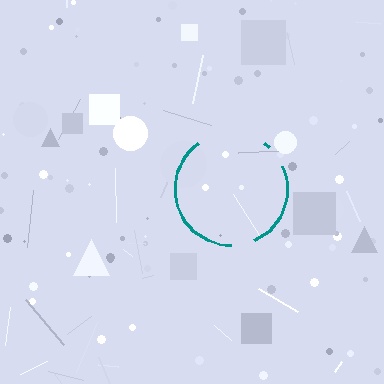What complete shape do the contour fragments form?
The contour fragments form a circle.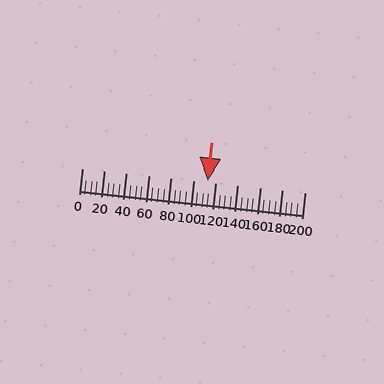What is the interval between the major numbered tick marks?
The major tick marks are spaced 20 units apart.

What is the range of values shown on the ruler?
The ruler shows values from 0 to 200.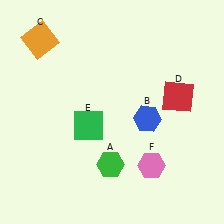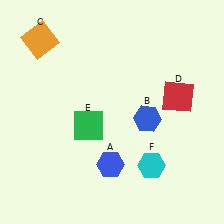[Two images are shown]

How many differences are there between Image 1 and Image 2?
There are 2 differences between the two images.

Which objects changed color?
A changed from green to blue. F changed from pink to cyan.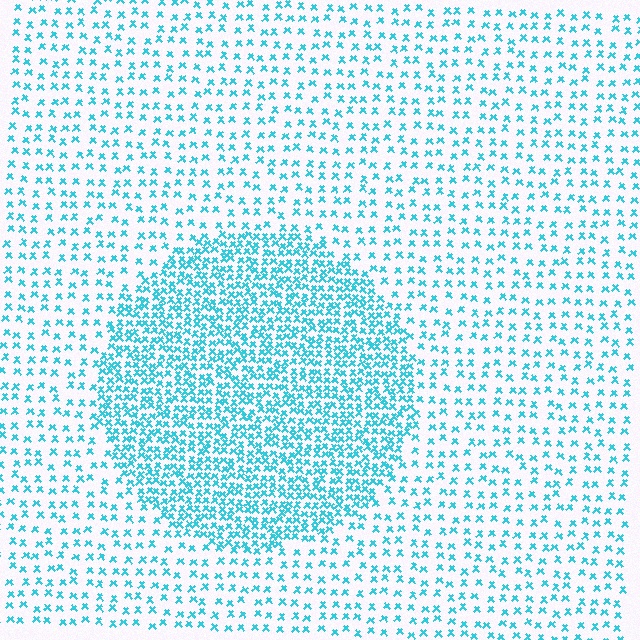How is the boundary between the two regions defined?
The boundary is defined by a change in element density (approximately 2.4x ratio). All elements are the same color, size, and shape.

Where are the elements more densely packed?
The elements are more densely packed inside the circle boundary.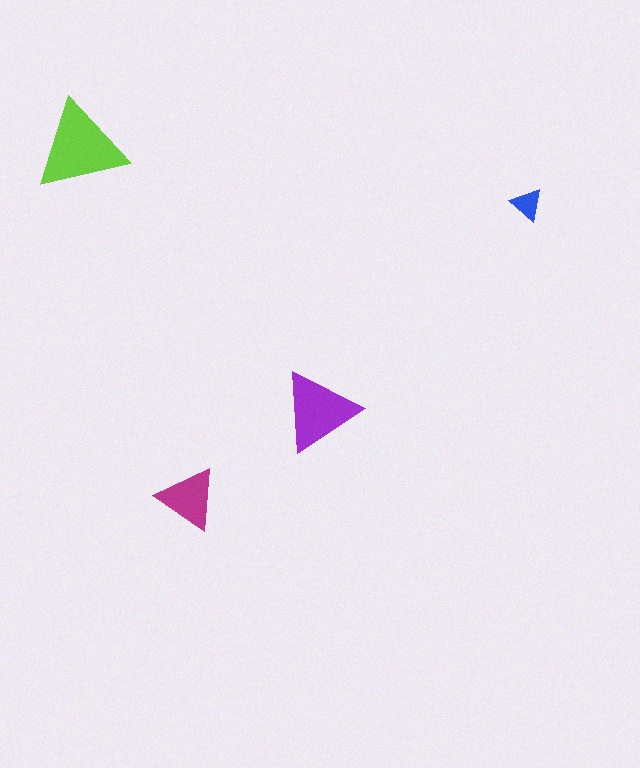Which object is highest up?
The lime triangle is topmost.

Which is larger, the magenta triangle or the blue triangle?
The magenta one.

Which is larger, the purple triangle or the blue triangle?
The purple one.